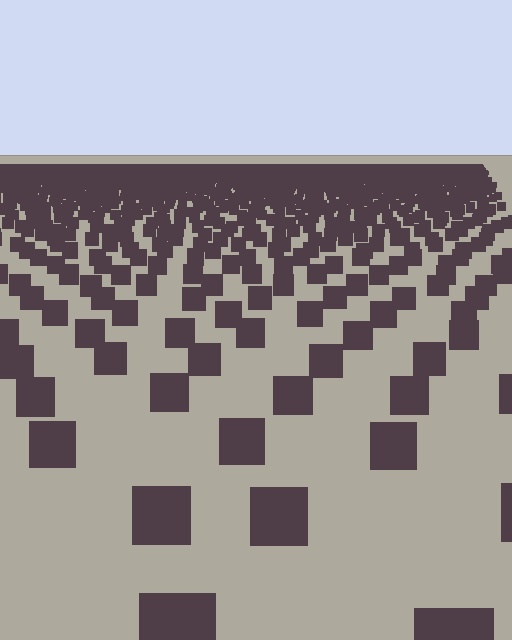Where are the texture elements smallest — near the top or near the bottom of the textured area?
Near the top.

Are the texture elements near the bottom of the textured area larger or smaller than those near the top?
Larger. Near the bottom, elements are closer to the viewer and appear at a bigger on-screen size.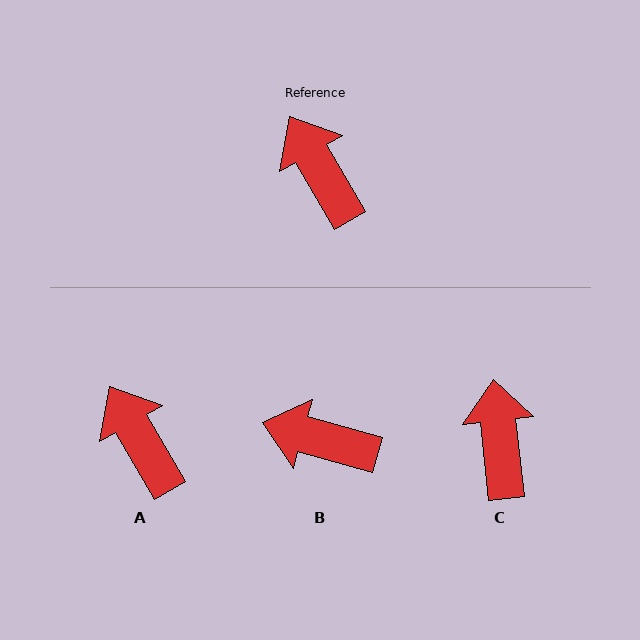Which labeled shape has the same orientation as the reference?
A.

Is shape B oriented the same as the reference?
No, it is off by about 44 degrees.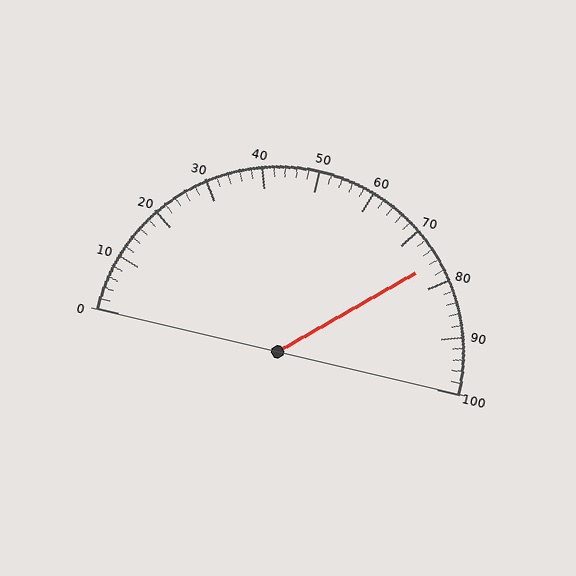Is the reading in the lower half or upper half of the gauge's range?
The reading is in the upper half of the range (0 to 100).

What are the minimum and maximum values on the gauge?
The gauge ranges from 0 to 100.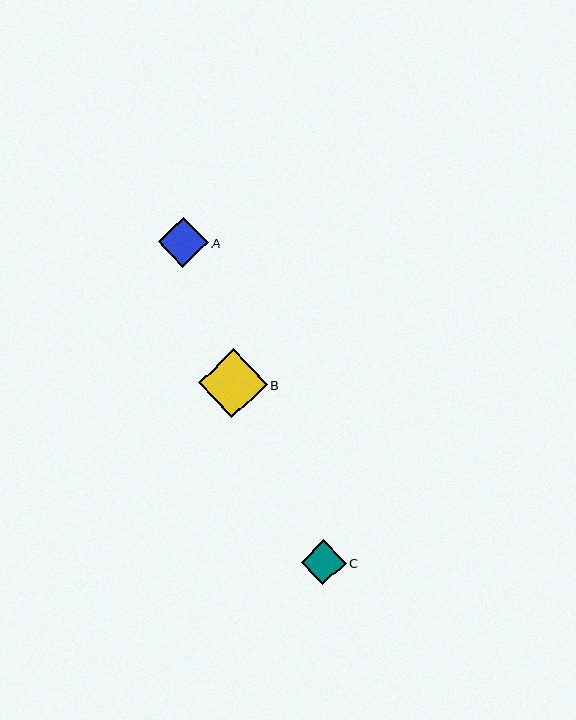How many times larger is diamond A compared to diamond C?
Diamond A is approximately 1.1 times the size of diamond C.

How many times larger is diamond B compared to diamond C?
Diamond B is approximately 1.5 times the size of diamond C.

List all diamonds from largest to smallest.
From largest to smallest: B, A, C.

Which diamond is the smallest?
Diamond C is the smallest with a size of approximately 45 pixels.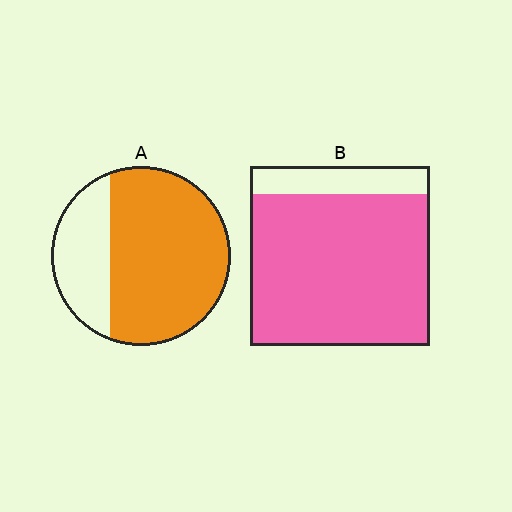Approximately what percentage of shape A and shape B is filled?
A is approximately 70% and B is approximately 85%.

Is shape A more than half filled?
Yes.